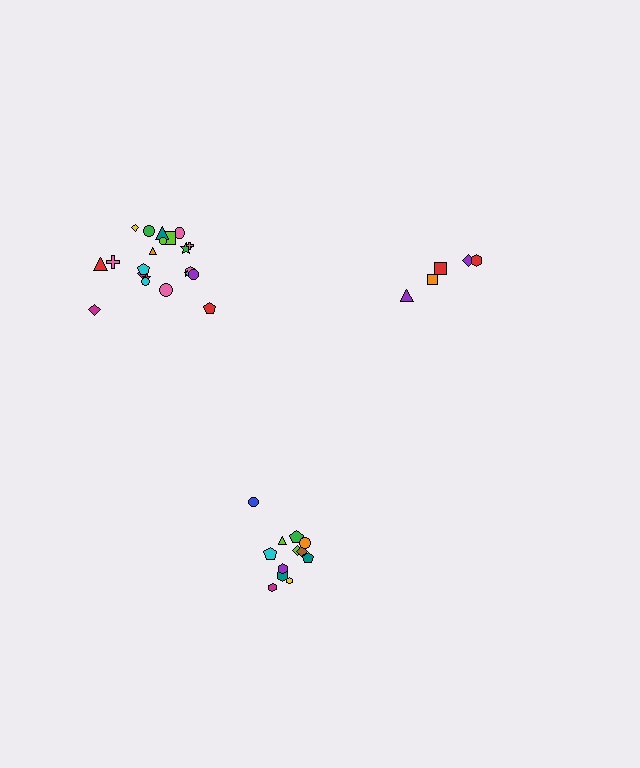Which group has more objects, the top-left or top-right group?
The top-left group.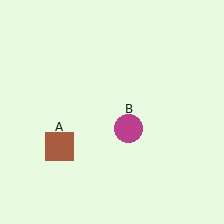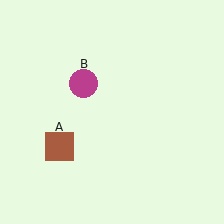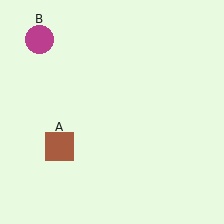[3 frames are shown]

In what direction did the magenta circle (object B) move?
The magenta circle (object B) moved up and to the left.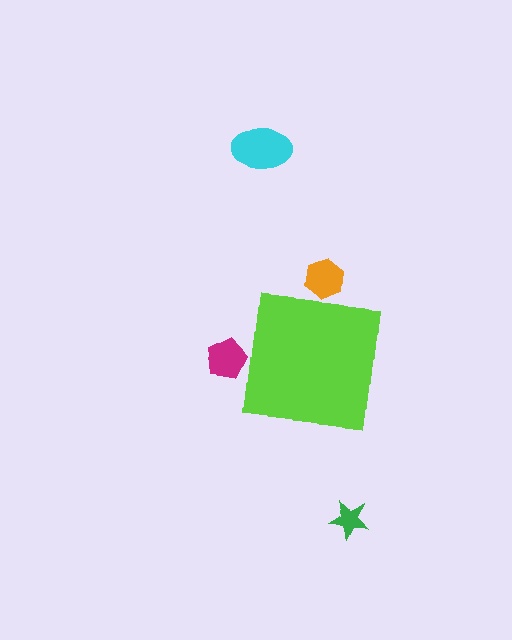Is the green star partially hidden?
No, the green star is fully visible.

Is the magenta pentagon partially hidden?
Yes, the magenta pentagon is partially hidden behind the lime square.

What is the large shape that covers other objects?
A lime square.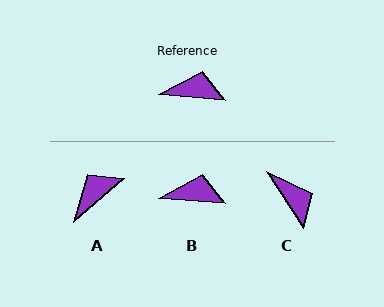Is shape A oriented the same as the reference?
No, it is off by about 46 degrees.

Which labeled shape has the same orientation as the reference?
B.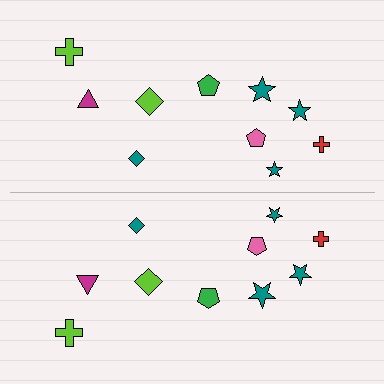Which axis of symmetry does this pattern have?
The pattern has a horizontal axis of symmetry running through the center of the image.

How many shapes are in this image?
There are 20 shapes in this image.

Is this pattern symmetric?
Yes, this pattern has bilateral (reflection) symmetry.